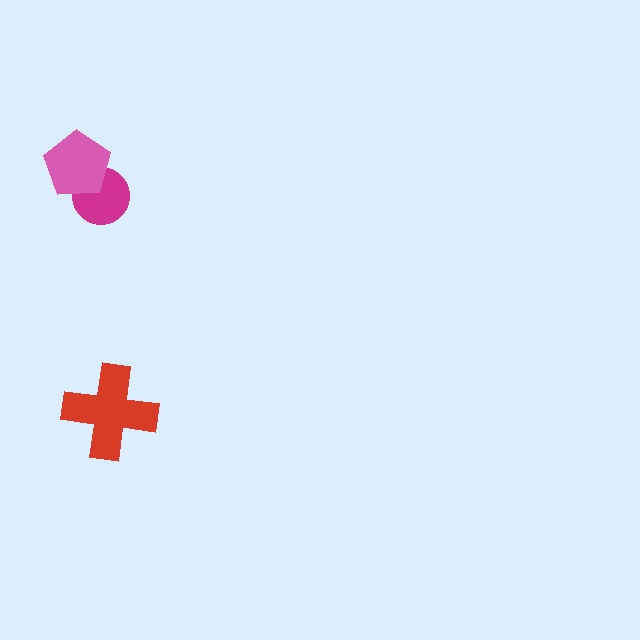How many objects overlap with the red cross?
0 objects overlap with the red cross.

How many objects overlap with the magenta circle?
1 object overlaps with the magenta circle.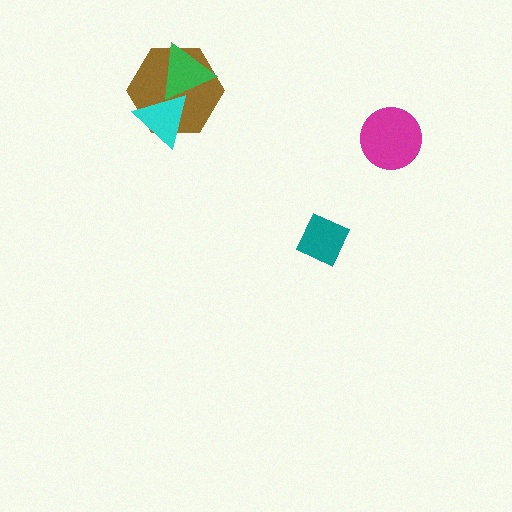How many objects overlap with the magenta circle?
0 objects overlap with the magenta circle.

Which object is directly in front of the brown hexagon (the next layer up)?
The cyan triangle is directly in front of the brown hexagon.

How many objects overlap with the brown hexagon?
2 objects overlap with the brown hexagon.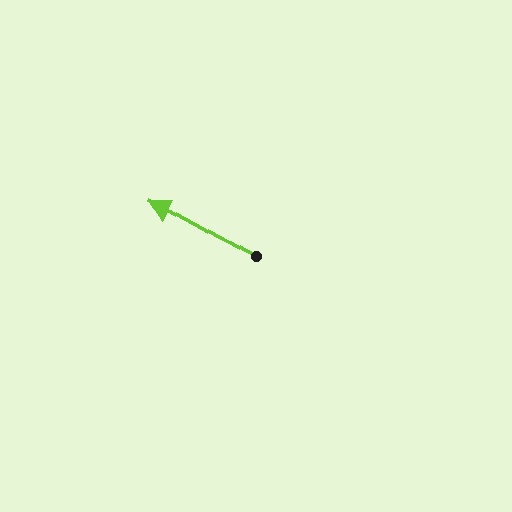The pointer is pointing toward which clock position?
Roughly 10 o'clock.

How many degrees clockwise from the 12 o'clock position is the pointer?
Approximately 299 degrees.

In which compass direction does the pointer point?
Northwest.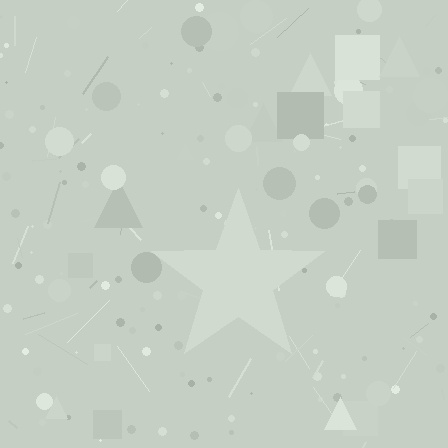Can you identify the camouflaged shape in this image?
The camouflaged shape is a star.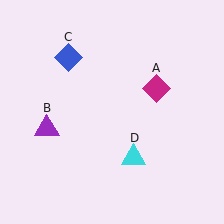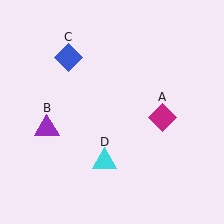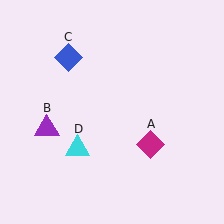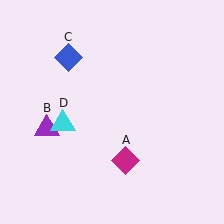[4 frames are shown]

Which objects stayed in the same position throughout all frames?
Purple triangle (object B) and blue diamond (object C) remained stationary.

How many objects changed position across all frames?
2 objects changed position: magenta diamond (object A), cyan triangle (object D).